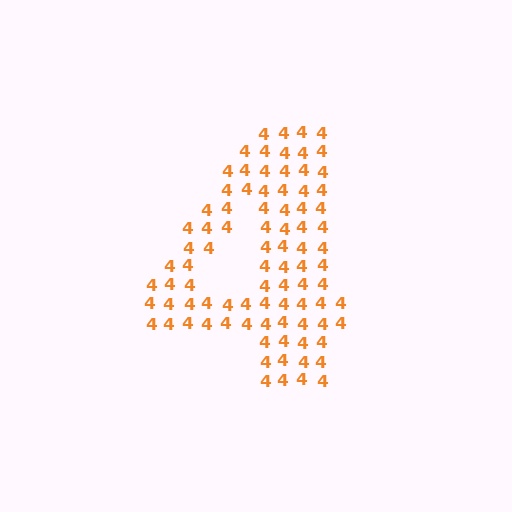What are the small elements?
The small elements are digit 4's.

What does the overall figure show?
The overall figure shows the digit 4.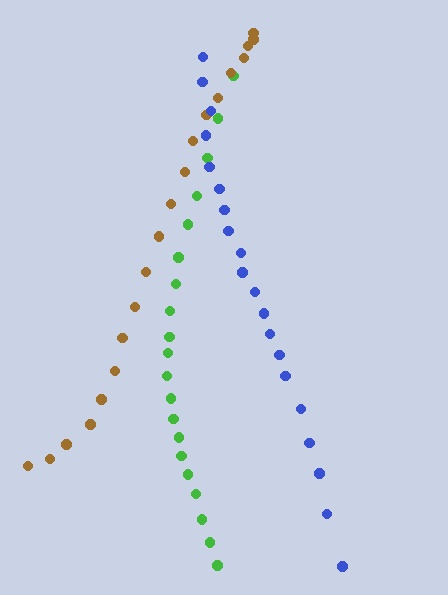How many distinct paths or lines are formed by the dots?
There are 3 distinct paths.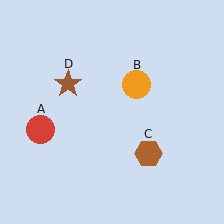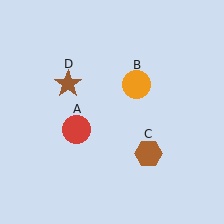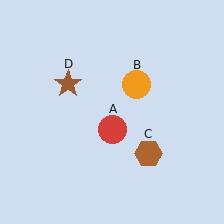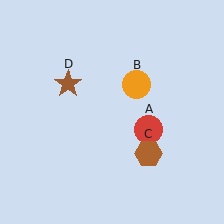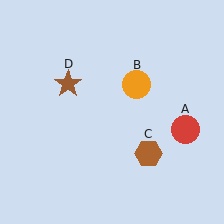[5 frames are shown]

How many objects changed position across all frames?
1 object changed position: red circle (object A).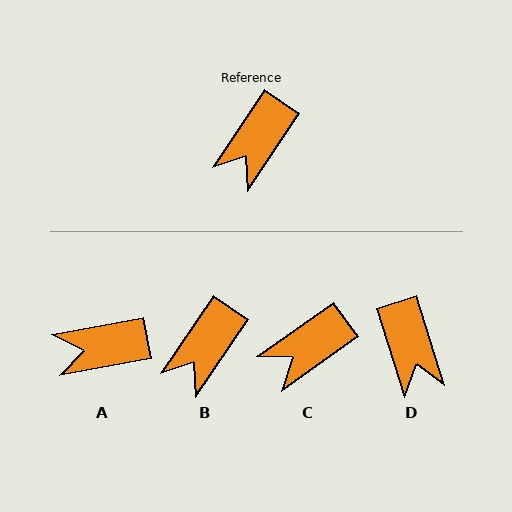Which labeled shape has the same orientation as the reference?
B.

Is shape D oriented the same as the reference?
No, it is off by about 51 degrees.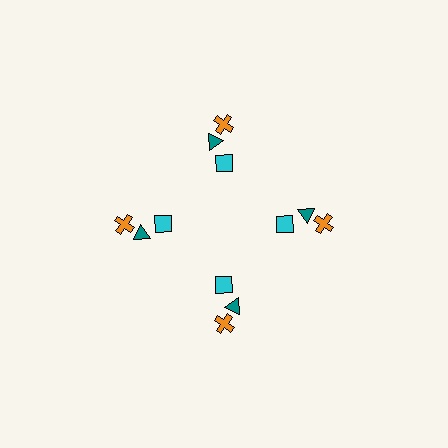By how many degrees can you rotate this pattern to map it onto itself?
The pattern maps onto itself every 90 degrees of rotation.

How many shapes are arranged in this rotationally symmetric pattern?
There are 12 shapes, arranged in 4 groups of 3.